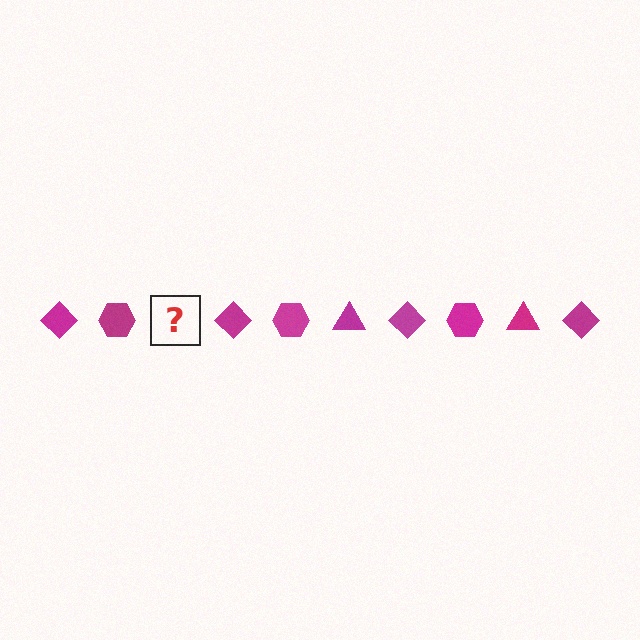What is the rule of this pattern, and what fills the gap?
The rule is that the pattern cycles through diamond, hexagon, triangle shapes in magenta. The gap should be filled with a magenta triangle.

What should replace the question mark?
The question mark should be replaced with a magenta triangle.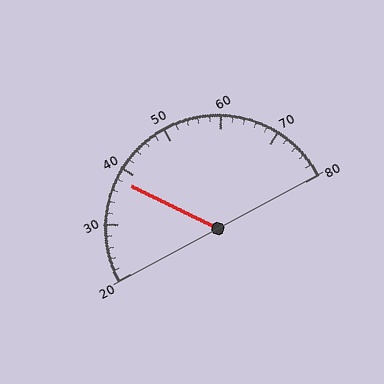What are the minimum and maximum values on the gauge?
The gauge ranges from 20 to 80.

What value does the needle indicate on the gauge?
The needle indicates approximately 38.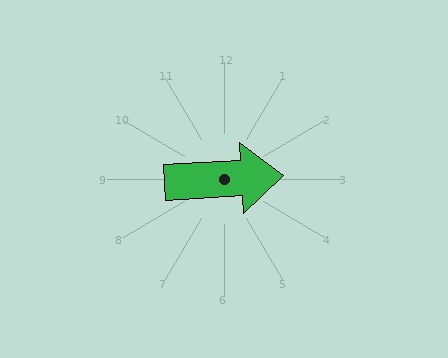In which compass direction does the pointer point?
East.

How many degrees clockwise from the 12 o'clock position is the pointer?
Approximately 86 degrees.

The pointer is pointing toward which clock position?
Roughly 3 o'clock.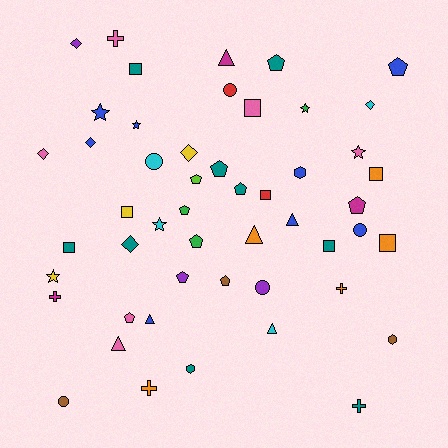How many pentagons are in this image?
There are 11 pentagons.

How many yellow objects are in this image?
There are 3 yellow objects.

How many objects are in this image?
There are 50 objects.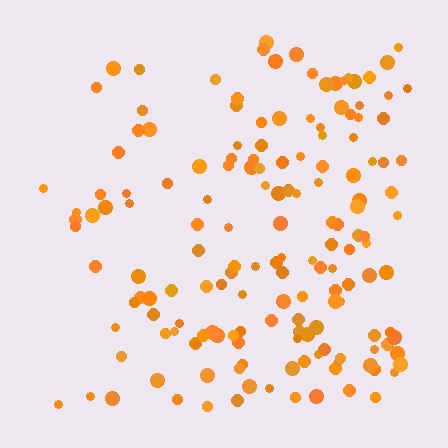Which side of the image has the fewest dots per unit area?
The left.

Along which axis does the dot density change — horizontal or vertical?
Horizontal.